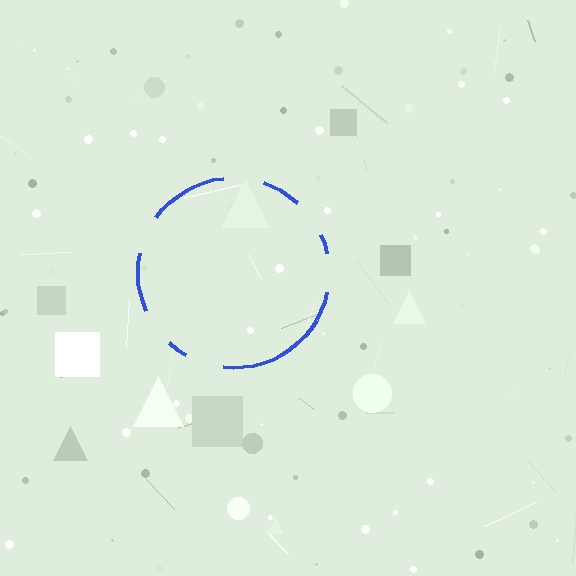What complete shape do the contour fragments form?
The contour fragments form a circle.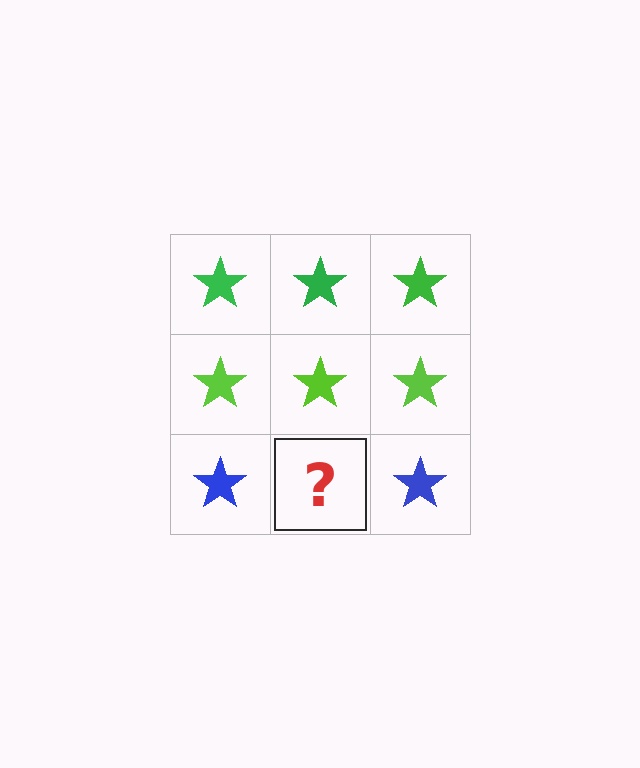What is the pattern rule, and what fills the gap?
The rule is that each row has a consistent color. The gap should be filled with a blue star.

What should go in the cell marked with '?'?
The missing cell should contain a blue star.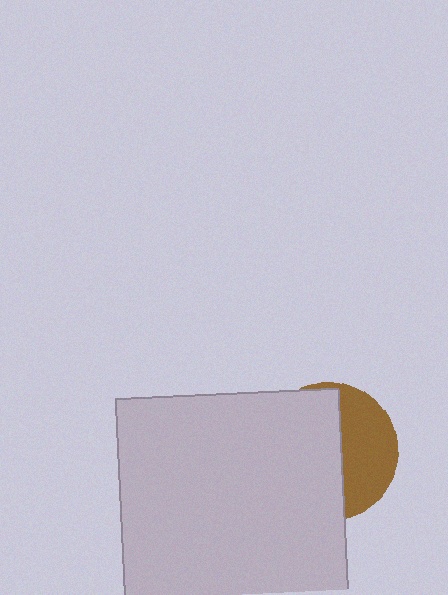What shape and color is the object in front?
The object in front is a light gray rectangle.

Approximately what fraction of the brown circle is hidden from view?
Roughly 61% of the brown circle is hidden behind the light gray rectangle.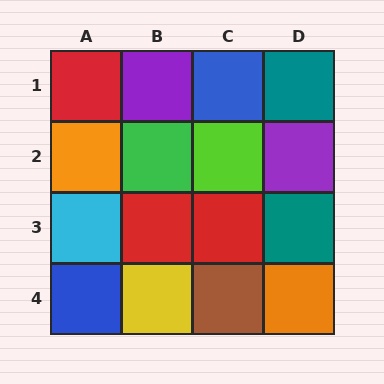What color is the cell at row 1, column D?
Teal.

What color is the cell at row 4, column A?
Blue.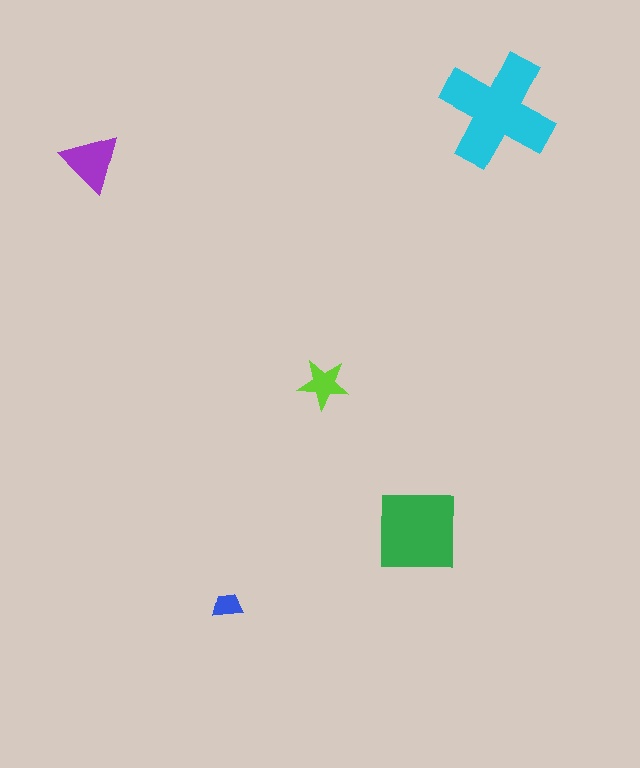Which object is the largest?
The cyan cross.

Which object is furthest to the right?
The cyan cross is rightmost.